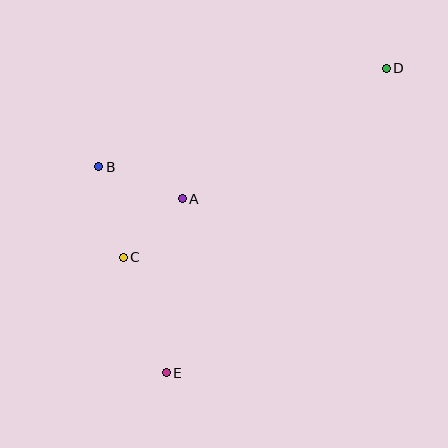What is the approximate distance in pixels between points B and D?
The distance between B and D is approximately 304 pixels.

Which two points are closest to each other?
Points A and C are closest to each other.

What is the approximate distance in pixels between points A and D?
The distance between A and D is approximately 242 pixels.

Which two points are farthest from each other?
Points D and E are farthest from each other.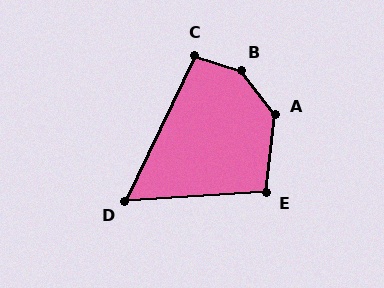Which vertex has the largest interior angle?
B, at approximately 146 degrees.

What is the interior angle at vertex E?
Approximately 100 degrees (obtuse).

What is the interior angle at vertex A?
Approximately 136 degrees (obtuse).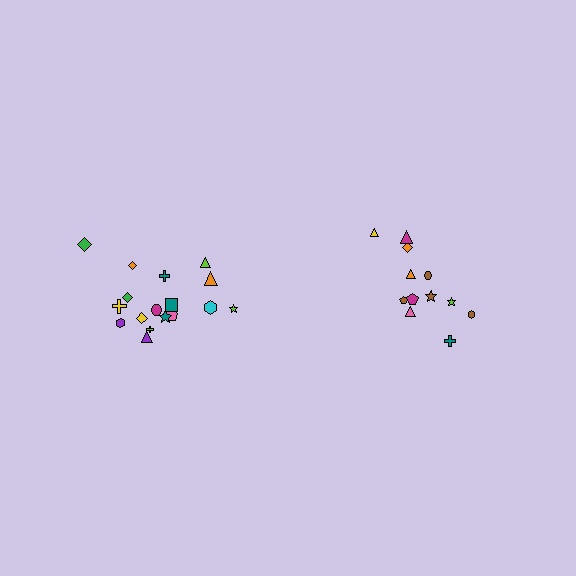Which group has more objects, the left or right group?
The left group.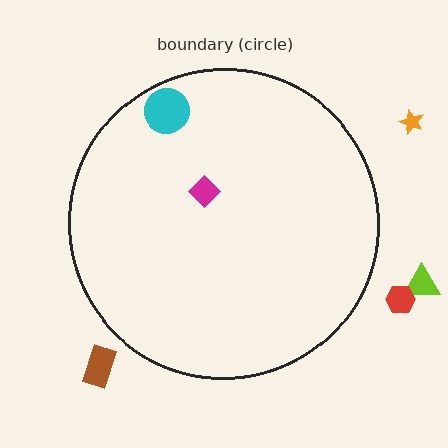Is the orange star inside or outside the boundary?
Outside.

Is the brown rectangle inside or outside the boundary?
Outside.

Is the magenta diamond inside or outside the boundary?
Inside.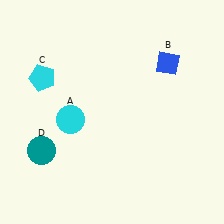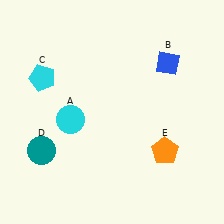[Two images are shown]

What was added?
An orange pentagon (E) was added in Image 2.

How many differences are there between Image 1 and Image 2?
There is 1 difference between the two images.